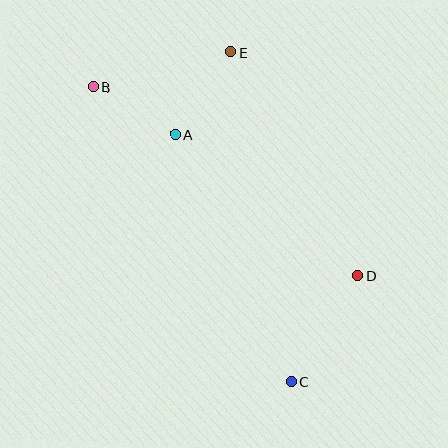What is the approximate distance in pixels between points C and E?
The distance between C and E is approximately 335 pixels.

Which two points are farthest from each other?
Points B and C are farthest from each other.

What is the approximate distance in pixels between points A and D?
The distance between A and D is approximately 230 pixels.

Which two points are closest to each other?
Points A and B are closest to each other.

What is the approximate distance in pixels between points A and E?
The distance between A and E is approximately 99 pixels.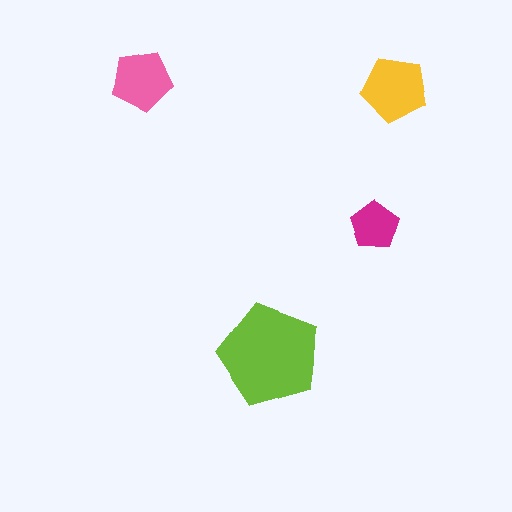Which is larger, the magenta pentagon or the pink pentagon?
The pink one.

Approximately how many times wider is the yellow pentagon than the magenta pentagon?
About 1.5 times wider.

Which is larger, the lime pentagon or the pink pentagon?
The lime one.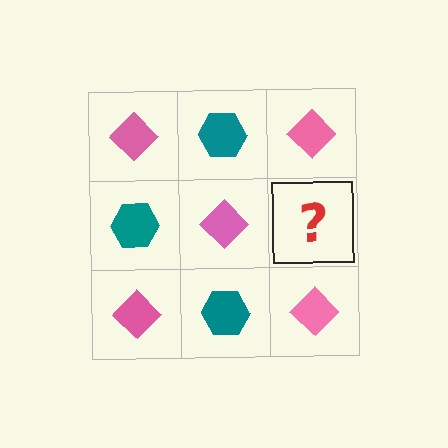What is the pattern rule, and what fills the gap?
The rule is that it alternates pink diamond and teal hexagon in a checkerboard pattern. The gap should be filled with a teal hexagon.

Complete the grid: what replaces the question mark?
The question mark should be replaced with a teal hexagon.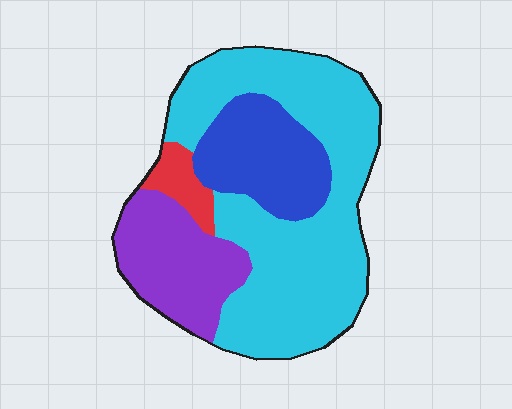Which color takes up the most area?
Cyan, at roughly 55%.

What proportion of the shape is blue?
Blue takes up about one fifth (1/5) of the shape.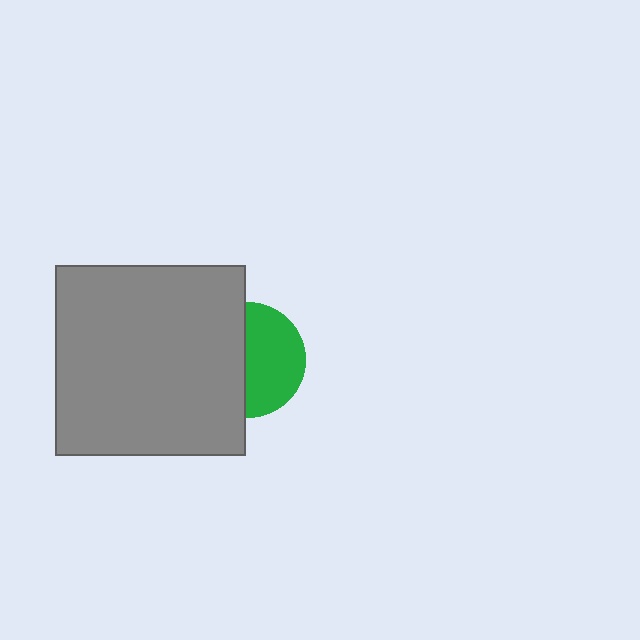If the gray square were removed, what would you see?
You would see the complete green circle.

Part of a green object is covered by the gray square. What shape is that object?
It is a circle.